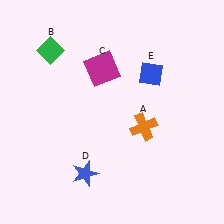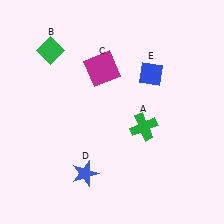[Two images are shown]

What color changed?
The cross (A) changed from orange in Image 1 to green in Image 2.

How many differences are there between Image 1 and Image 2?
There is 1 difference between the two images.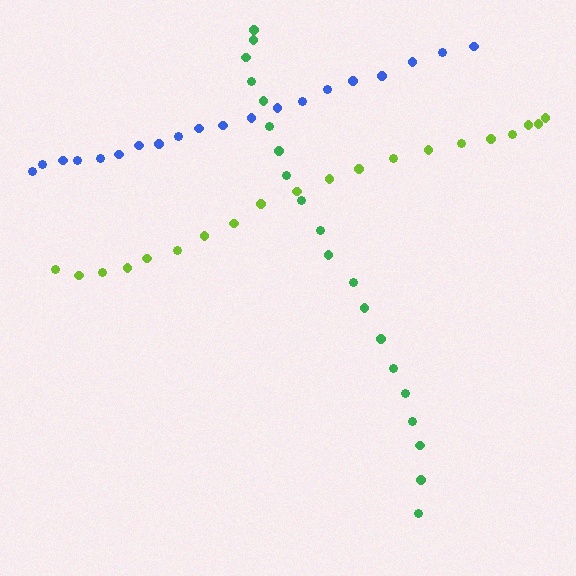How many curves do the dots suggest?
There are 3 distinct paths.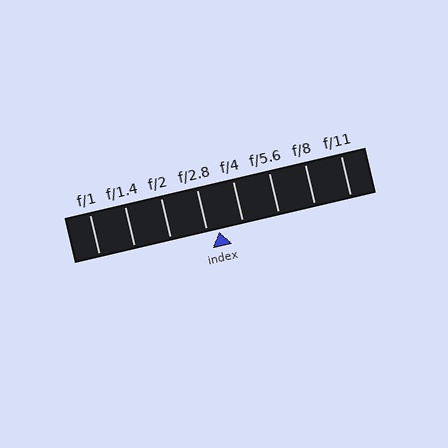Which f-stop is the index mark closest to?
The index mark is closest to f/2.8.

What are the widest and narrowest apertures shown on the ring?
The widest aperture shown is f/1 and the narrowest is f/11.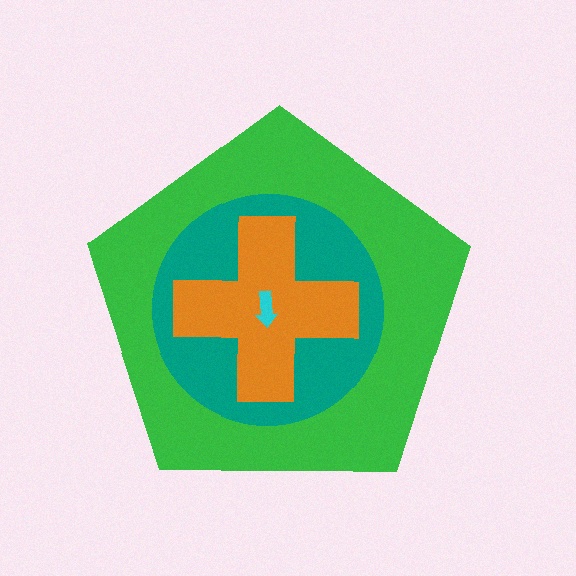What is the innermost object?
The cyan arrow.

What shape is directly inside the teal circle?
The orange cross.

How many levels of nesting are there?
4.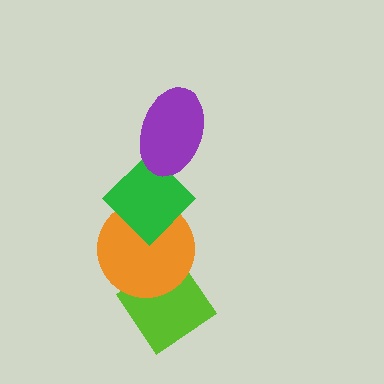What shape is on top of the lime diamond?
The orange circle is on top of the lime diamond.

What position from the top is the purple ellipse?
The purple ellipse is 1st from the top.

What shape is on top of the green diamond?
The purple ellipse is on top of the green diamond.